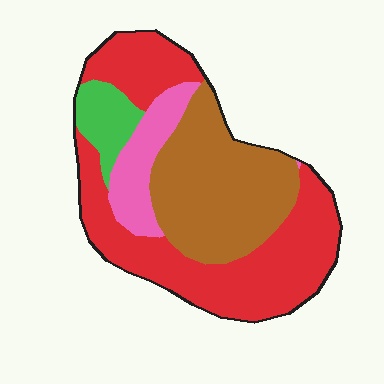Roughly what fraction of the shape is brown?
Brown takes up about one third (1/3) of the shape.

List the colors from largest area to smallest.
From largest to smallest: red, brown, pink, green.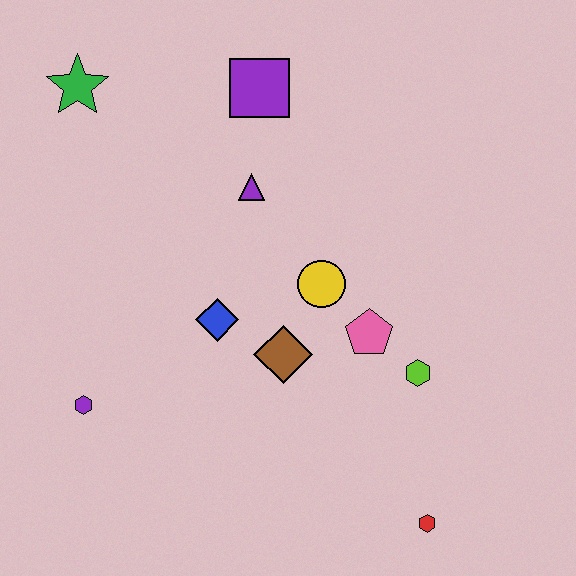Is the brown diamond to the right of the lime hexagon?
No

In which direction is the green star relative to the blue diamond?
The green star is above the blue diamond.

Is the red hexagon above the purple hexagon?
No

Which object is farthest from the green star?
The red hexagon is farthest from the green star.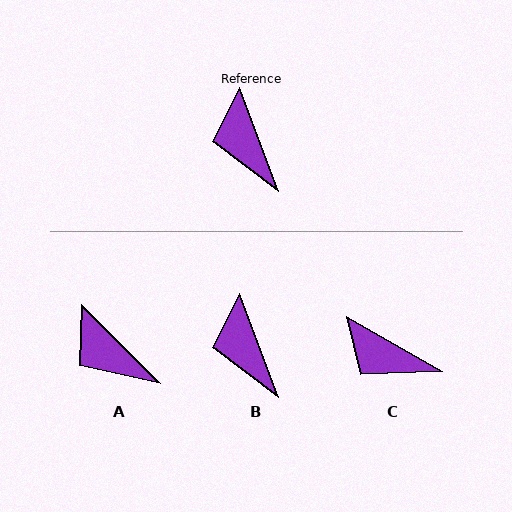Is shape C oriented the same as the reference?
No, it is off by about 40 degrees.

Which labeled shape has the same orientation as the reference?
B.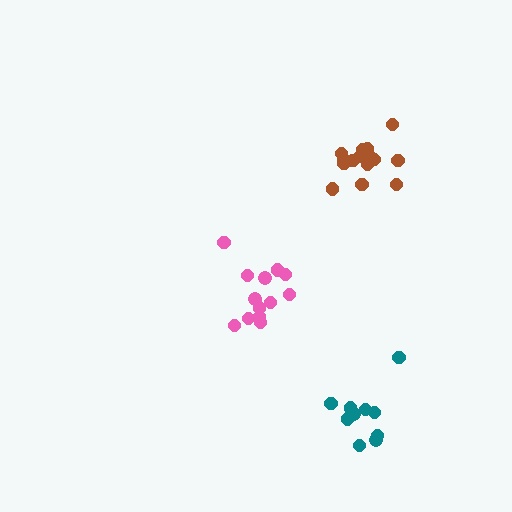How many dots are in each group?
Group 1: 15 dots, Group 2: 10 dots, Group 3: 13 dots (38 total).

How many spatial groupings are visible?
There are 3 spatial groupings.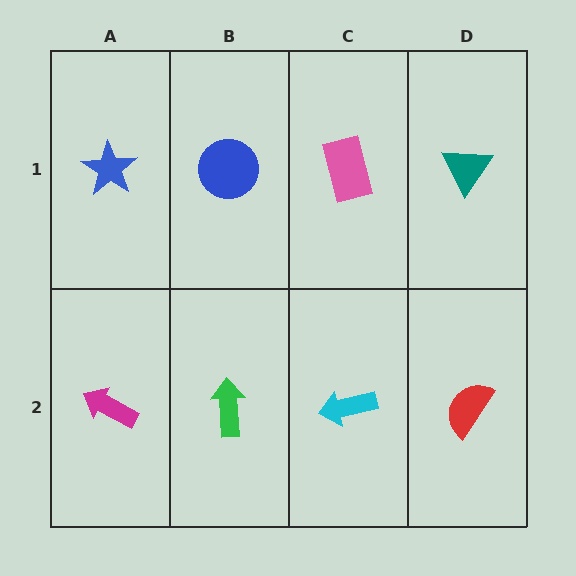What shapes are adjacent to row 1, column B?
A green arrow (row 2, column B), a blue star (row 1, column A), a pink rectangle (row 1, column C).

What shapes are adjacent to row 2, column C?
A pink rectangle (row 1, column C), a green arrow (row 2, column B), a red semicircle (row 2, column D).